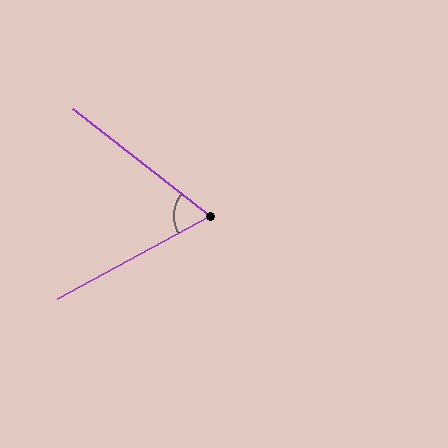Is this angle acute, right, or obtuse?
It is acute.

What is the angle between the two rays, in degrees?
Approximately 67 degrees.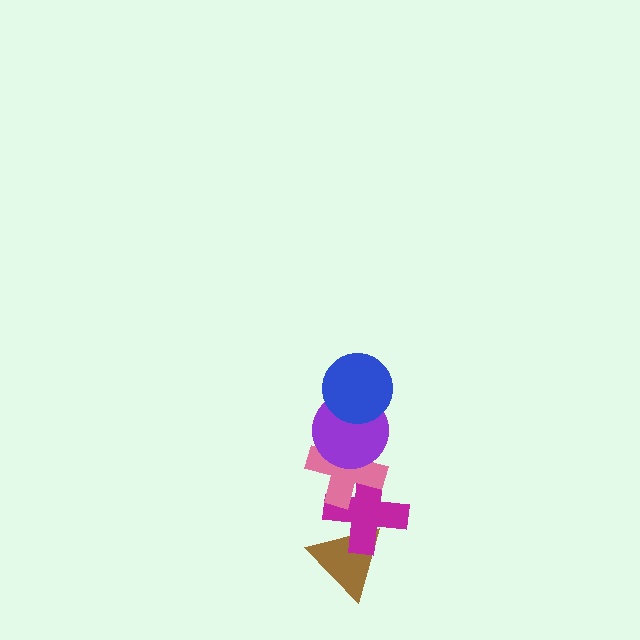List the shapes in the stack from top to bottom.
From top to bottom: the blue circle, the purple circle, the pink cross, the magenta cross, the brown triangle.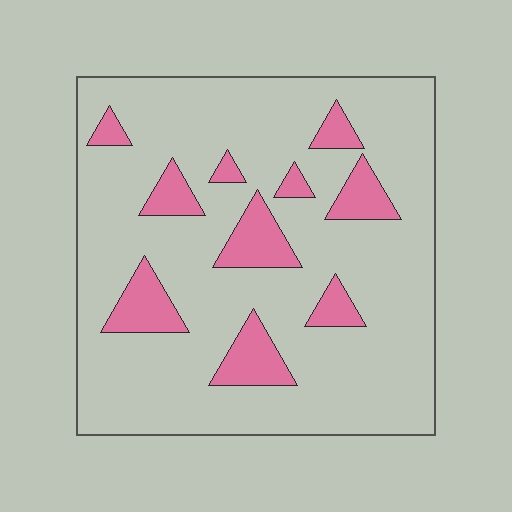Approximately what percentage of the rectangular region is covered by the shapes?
Approximately 15%.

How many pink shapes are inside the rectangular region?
10.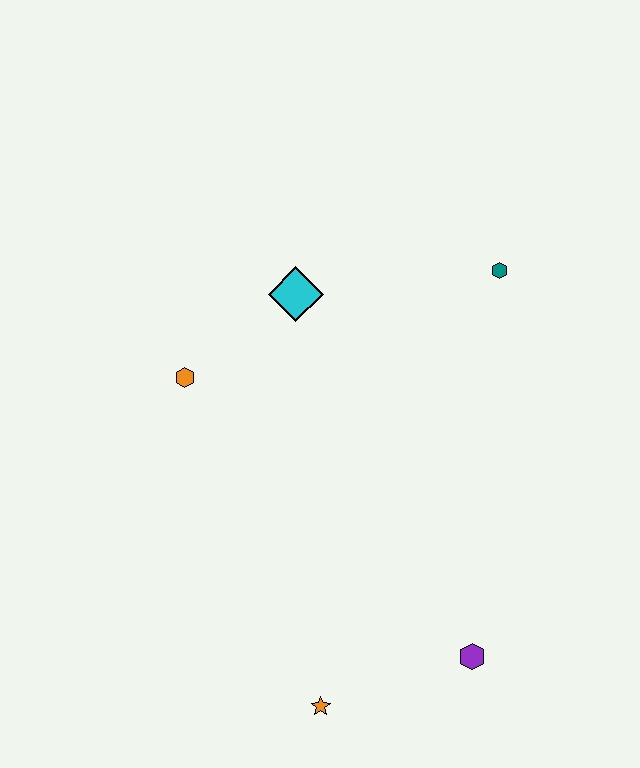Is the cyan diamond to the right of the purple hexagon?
No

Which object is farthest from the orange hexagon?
The purple hexagon is farthest from the orange hexagon.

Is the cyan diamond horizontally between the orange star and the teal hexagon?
No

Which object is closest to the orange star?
The purple hexagon is closest to the orange star.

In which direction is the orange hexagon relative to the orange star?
The orange hexagon is above the orange star.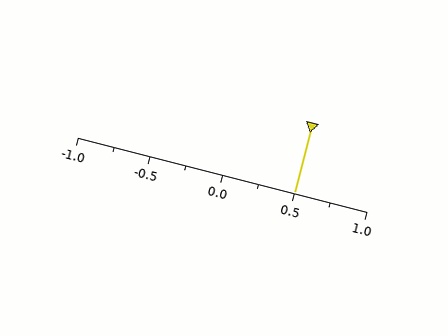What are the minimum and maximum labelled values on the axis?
The axis runs from -1.0 to 1.0.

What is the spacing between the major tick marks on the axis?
The major ticks are spaced 0.5 apart.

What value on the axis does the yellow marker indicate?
The marker indicates approximately 0.5.